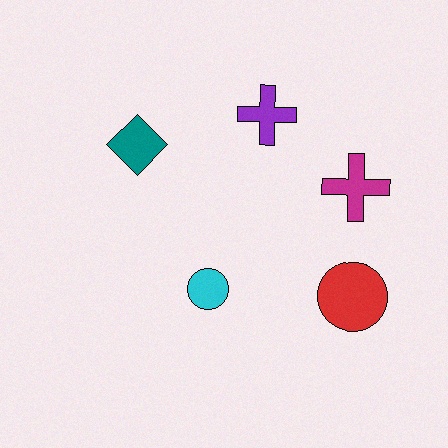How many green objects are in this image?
There are no green objects.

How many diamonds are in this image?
There is 1 diamond.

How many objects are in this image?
There are 5 objects.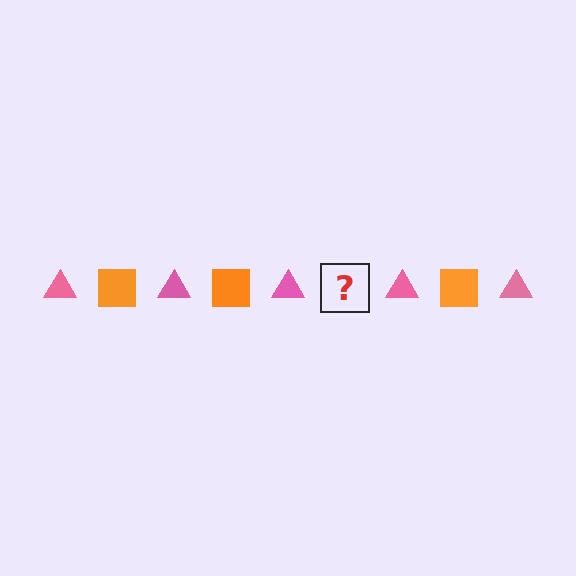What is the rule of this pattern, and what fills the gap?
The rule is that the pattern alternates between pink triangle and orange square. The gap should be filled with an orange square.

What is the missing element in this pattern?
The missing element is an orange square.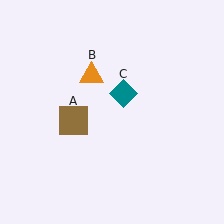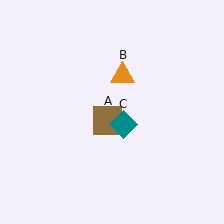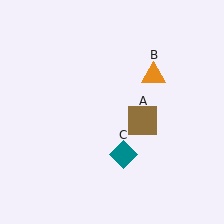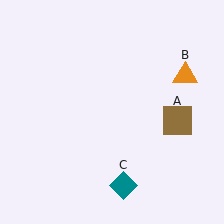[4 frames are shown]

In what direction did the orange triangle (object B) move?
The orange triangle (object B) moved right.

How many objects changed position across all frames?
3 objects changed position: brown square (object A), orange triangle (object B), teal diamond (object C).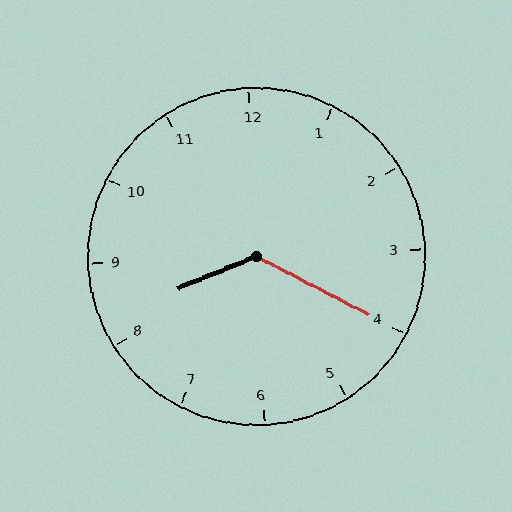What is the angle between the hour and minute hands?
Approximately 130 degrees.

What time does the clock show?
8:20.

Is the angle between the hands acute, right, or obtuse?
It is obtuse.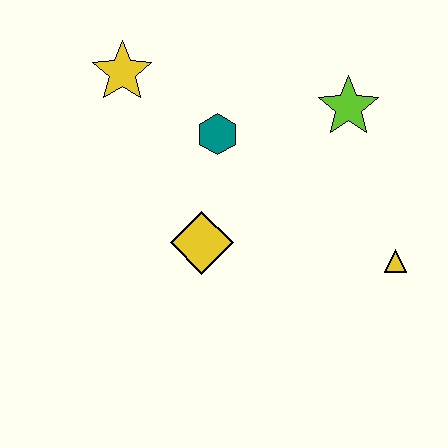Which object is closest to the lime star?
The teal hexagon is closest to the lime star.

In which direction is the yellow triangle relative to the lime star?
The yellow triangle is below the lime star.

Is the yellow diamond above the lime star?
No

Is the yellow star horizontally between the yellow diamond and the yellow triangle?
No